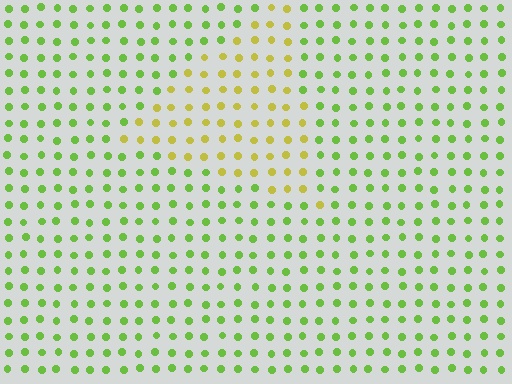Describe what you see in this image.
The image is filled with small lime elements in a uniform arrangement. A triangle-shaped region is visible where the elements are tinted to a slightly different hue, forming a subtle color boundary.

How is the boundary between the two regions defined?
The boundary is defined purely by a slight shift in hue (about 41 degrees). Spacing, size, and orientation are identical on both sides.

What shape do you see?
I see a triangle.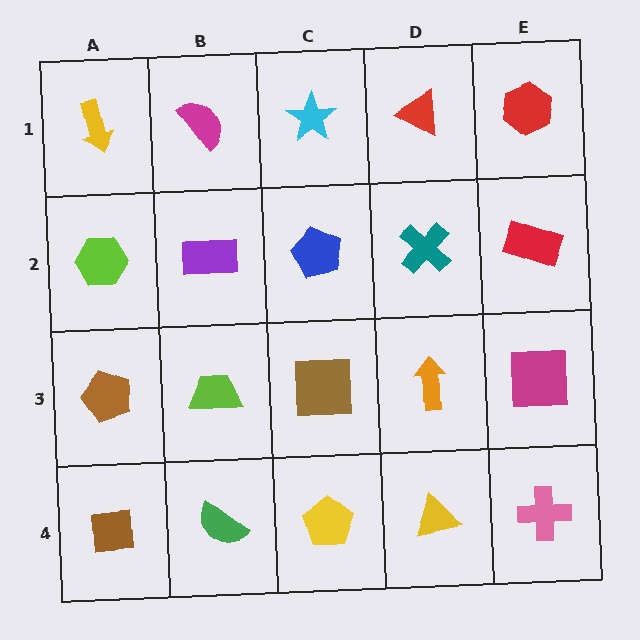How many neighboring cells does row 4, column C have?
3.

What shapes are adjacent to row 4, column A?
A brown pentagon (row 3, column A), a green semicircle (row 4, column B).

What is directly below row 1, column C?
A blue pentagon.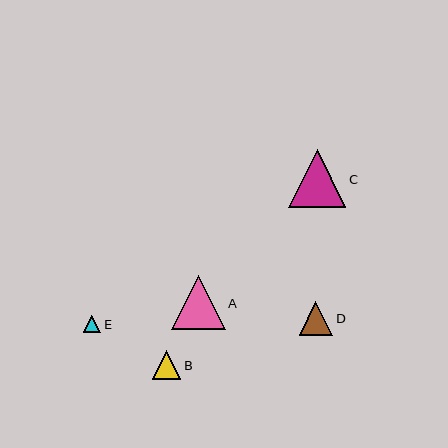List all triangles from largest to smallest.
From largest to smallest: C, A, D, B, E.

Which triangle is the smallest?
Triangle E is the smallest with a size of approximately 18 pixels.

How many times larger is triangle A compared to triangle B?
Triangle A is approximately 1.9 times the size of triangle B.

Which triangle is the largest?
Triangle C is the largest with a size of approximately 58 pixels.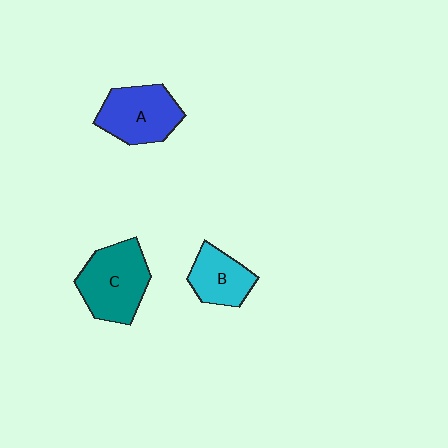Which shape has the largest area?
Shape C (teal).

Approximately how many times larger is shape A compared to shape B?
Approximately 1.4 times.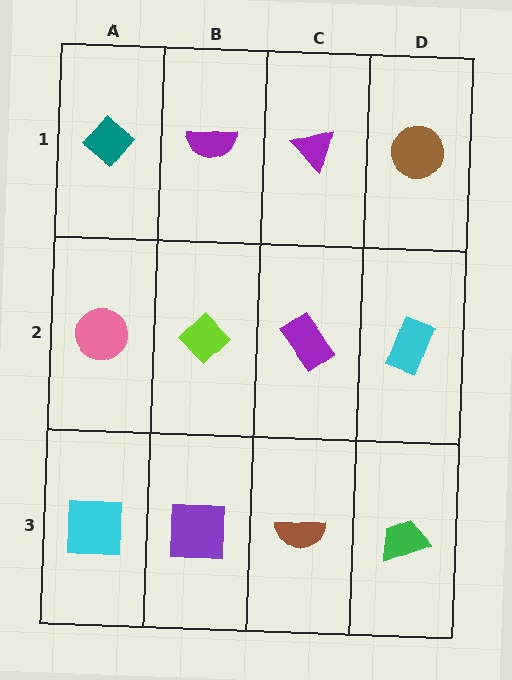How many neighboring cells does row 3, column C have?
3.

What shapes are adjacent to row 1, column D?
A cyan rectangle (row 2, column D), a purple triangle (row 1, column C).